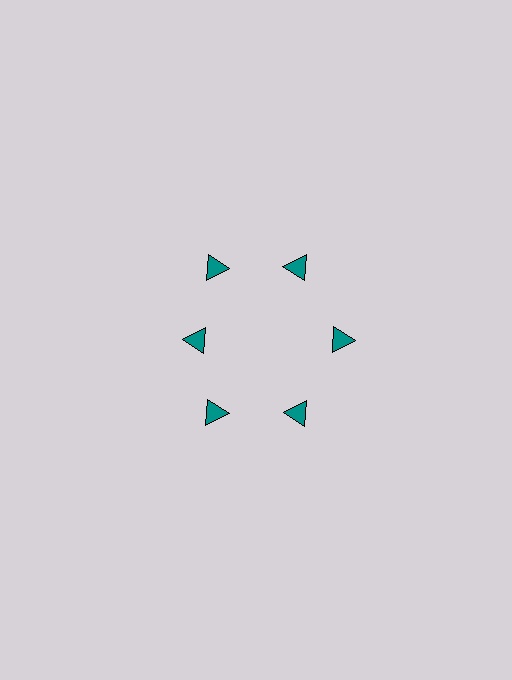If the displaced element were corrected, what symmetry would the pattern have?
It would have 6-fold rotational symmetry — the pattern would map onto itself every 60 degrees.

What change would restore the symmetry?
The symmetry would be restored by moving it outward, back onto the ring so that all 6 triangles sit at equal angles and equal distance from the center.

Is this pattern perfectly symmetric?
No. The 6 teal triangles are arranged in a ring, but one element near the 9 o'clock position is pulled inward toward the center, breaking the 6-fold rotational symmetry.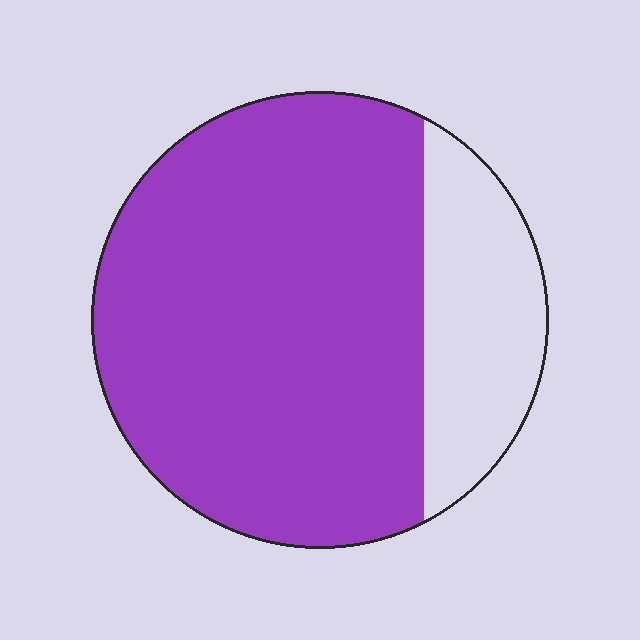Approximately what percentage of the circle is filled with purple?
Approximately 80%.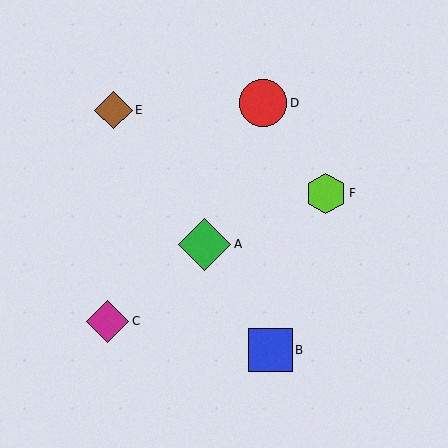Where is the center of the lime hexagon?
The center of the lime hexagon is at (326, 193).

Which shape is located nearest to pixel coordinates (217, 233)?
The green diamond (labeled A) at (205, 244) is nearest to that location.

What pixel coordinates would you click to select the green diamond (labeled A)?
Click at (205, 244) to select the green diamond A.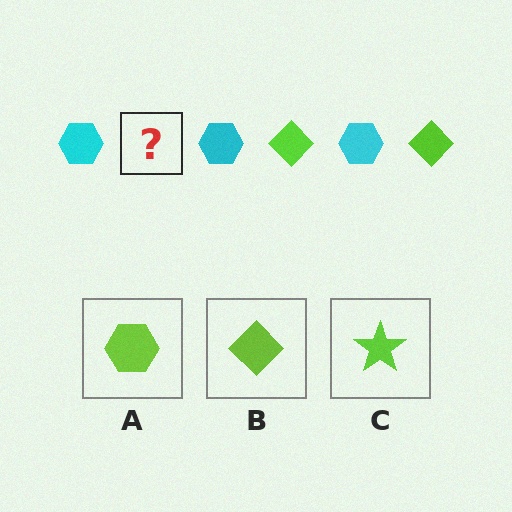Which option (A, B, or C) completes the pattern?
B.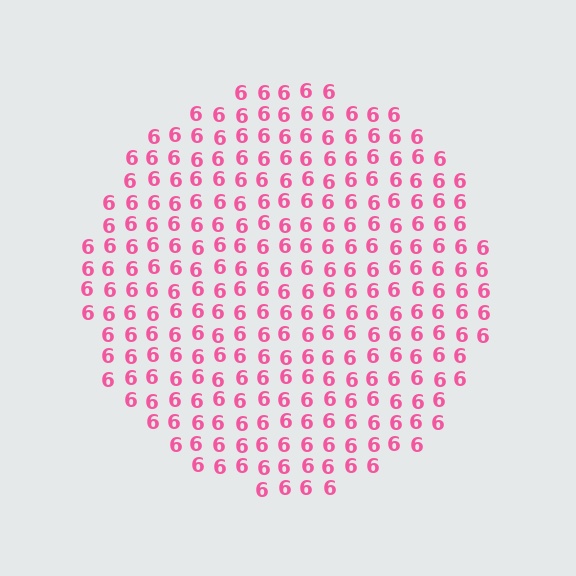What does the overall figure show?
The overall figure shows a circle.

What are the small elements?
The small elements are digit 6's.